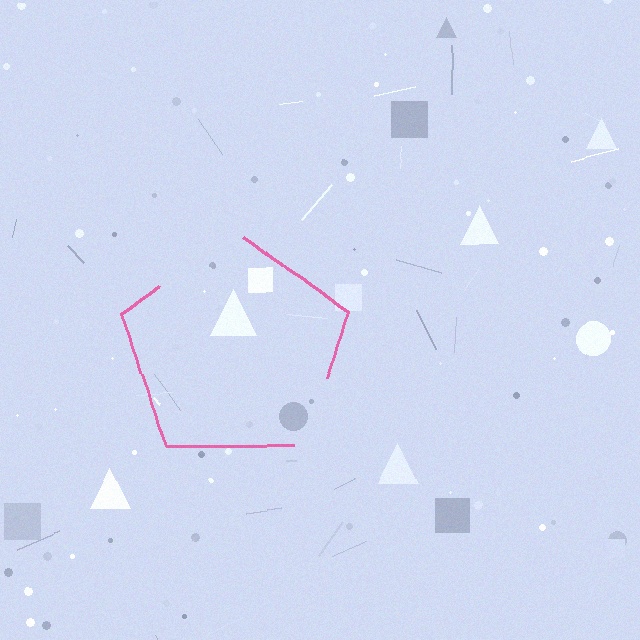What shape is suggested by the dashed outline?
The dashed outline suggests a pentagon.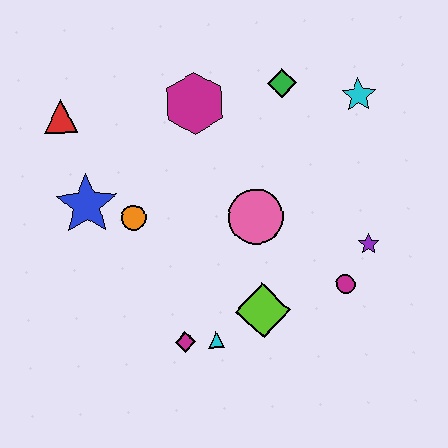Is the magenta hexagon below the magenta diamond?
No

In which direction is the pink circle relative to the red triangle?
The pink circle is to the right of the red triangle.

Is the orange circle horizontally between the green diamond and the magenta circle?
No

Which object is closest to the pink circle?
The lime diamond is closest to the pink circle.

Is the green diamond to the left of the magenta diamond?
No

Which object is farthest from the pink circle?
The red triangle is farthest from the pink circle.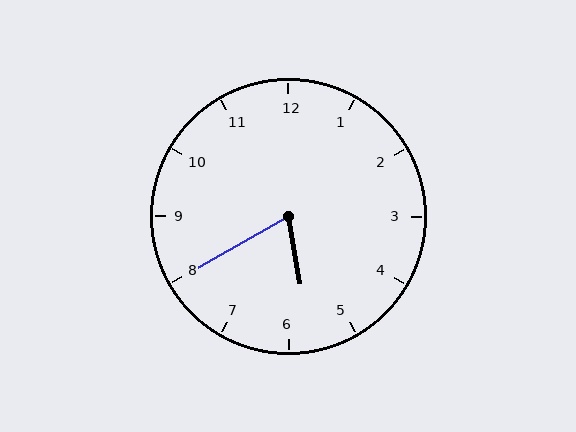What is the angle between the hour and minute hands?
Approximately 70 degrees.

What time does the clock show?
5:40.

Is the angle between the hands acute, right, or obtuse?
It is acute.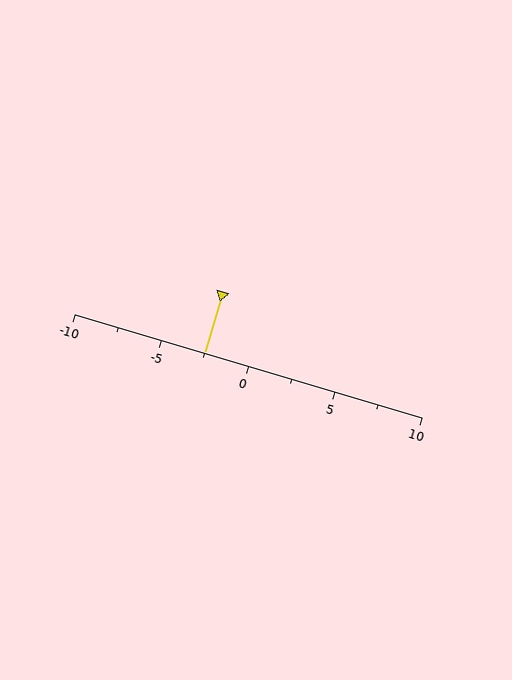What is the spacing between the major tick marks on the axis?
The major ticks are spaced 5 apart.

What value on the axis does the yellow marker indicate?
The marker indicates approximately -2.5.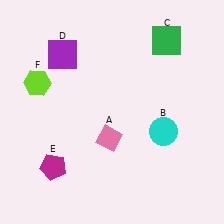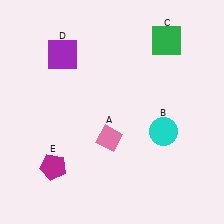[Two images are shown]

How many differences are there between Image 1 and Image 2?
There is 1 difference between the two images.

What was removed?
The lime hexagon (F) was removed in Image 2.